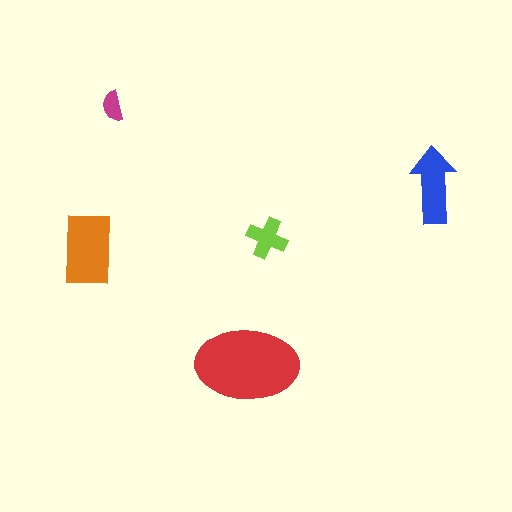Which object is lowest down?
The red ellipse is bottommost.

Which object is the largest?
The red ellipse.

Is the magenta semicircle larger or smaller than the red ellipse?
Smaller.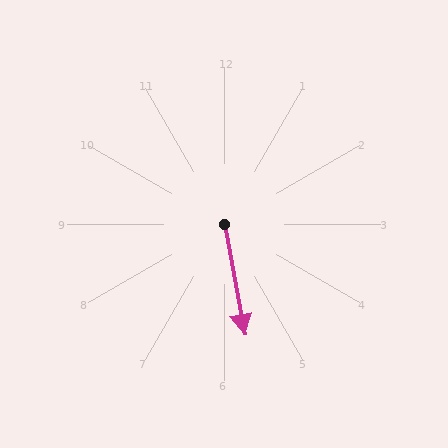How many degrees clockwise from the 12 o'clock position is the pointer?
Approximately 170 degrees.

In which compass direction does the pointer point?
South.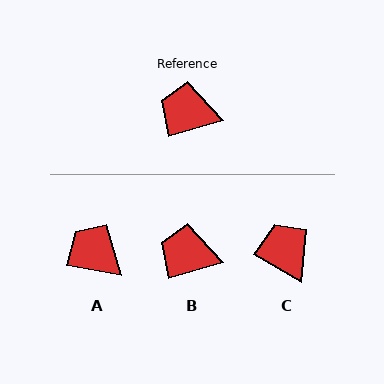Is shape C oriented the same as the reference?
No, it is off by about 46 degrees.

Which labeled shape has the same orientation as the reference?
B.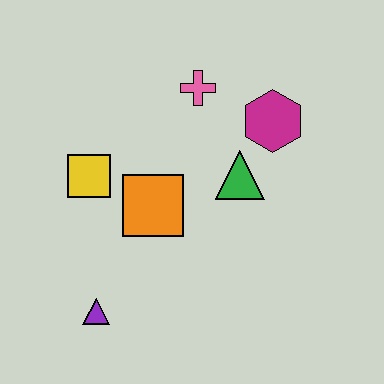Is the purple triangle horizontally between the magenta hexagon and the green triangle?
No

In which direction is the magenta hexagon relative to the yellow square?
The magenta hexagon is to the right of the yellow square.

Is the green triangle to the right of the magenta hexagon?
No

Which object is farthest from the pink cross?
The purple triangle is farthest from the pink cross.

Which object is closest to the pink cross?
The magenta hexagon is closest to the pink cross.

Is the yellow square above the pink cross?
No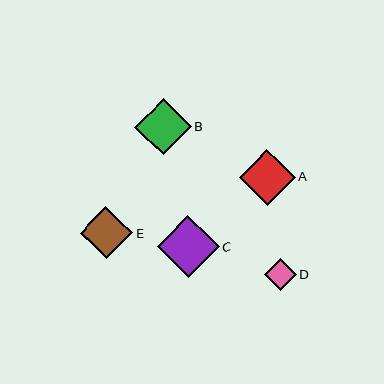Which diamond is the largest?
Diamond C is the largest with a size of approximately 61 pixels.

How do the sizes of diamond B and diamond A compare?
Diamond B and diamond A are approximately the same size.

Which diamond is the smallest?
Diamond D is the smallest with a size of approximately 32 pixels.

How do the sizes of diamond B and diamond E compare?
Diamond B and diamond E are approximately the same size.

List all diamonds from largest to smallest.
From largest to smallest: C, B, A, E, D.